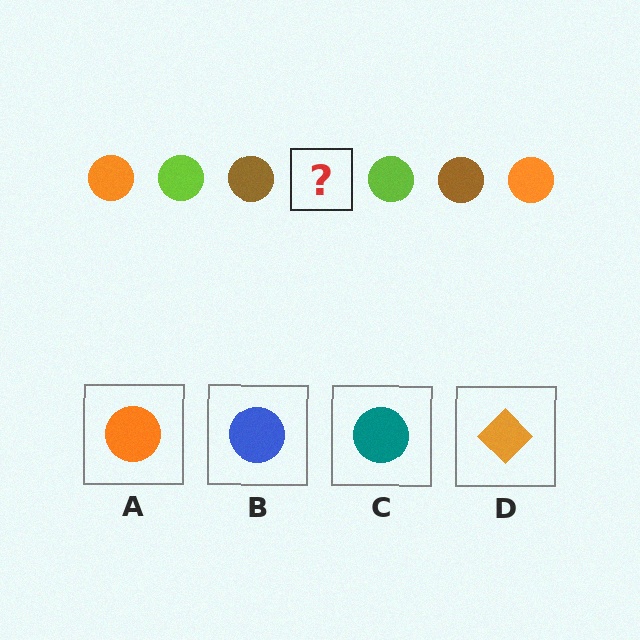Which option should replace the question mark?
Option A.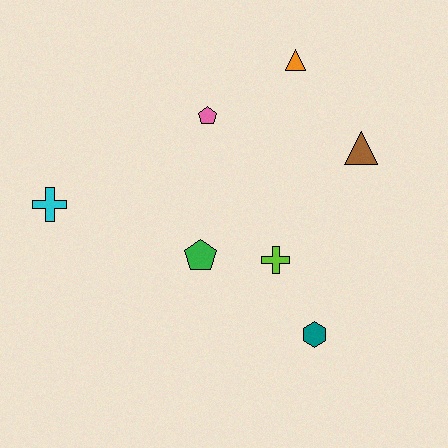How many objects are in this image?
There are 7 objects.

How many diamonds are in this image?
There are no diamonds.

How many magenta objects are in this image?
There are no magenta objects.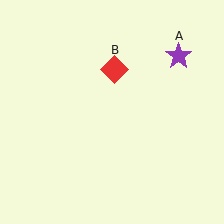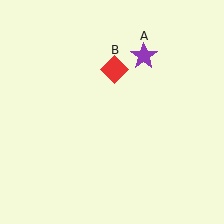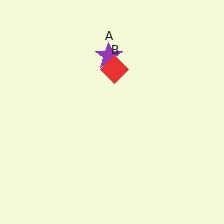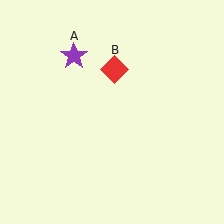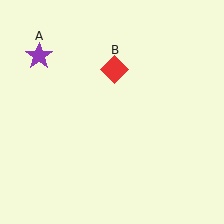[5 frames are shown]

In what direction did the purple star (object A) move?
The purple star (object A) moved left.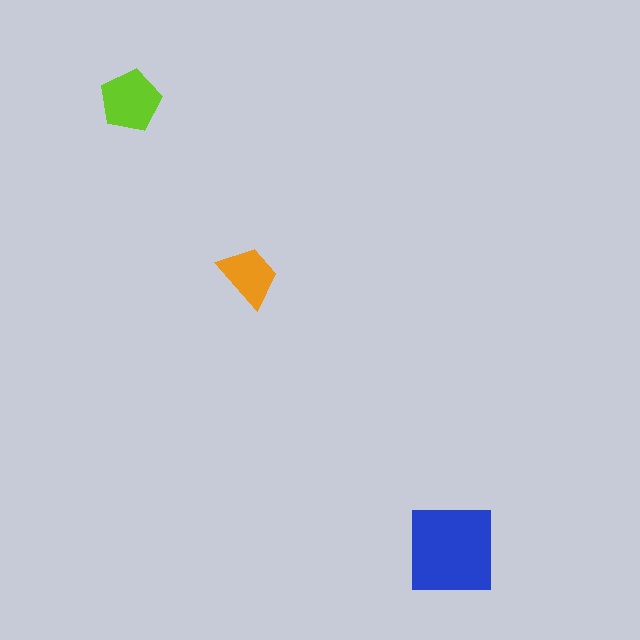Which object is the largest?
The blue square.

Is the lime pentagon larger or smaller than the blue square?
Smaller.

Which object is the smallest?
The orange trapezoid.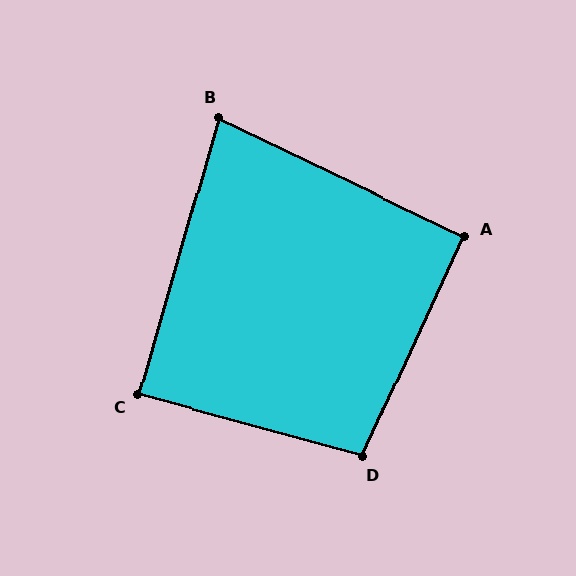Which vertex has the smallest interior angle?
B, at approximately 80 degrees.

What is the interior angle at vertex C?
Approximately 89 degrees (approximately right).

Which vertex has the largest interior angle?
D, at approximately 100 degrees.